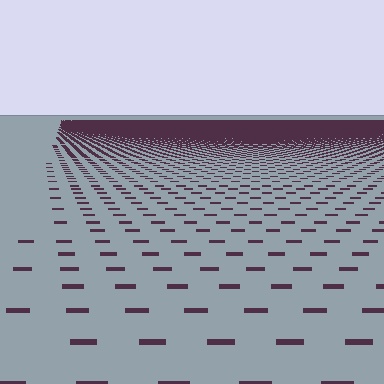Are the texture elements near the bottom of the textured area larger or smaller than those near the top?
Larger. Near the bottom, elements are closer to the viewer and appear at a bigger on-screen size.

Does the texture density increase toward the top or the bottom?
Density increases toward the top.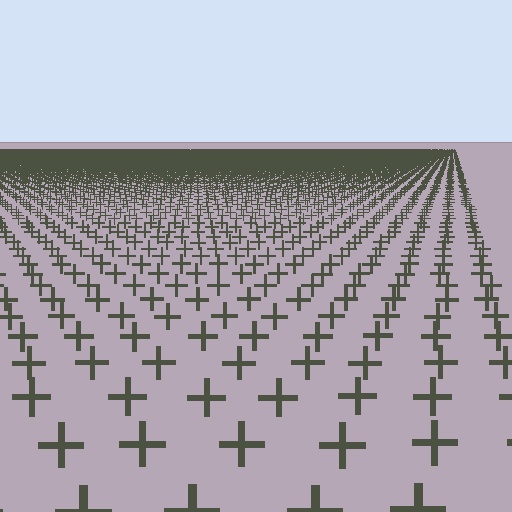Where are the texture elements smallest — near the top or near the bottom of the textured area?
Near the top.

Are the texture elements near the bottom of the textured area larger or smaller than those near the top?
Larger. Near the bottom, elements are closer to the viewer and appear at a bigger on-screen size.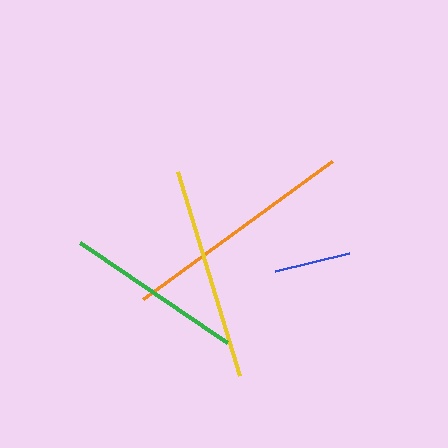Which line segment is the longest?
The orange line is the longest at approximately 234 pixels.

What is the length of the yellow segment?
The yellow segment is approximately 213 pixels long.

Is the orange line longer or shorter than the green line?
The orange line is longer than the green line.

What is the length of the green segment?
The green segment is approximately 178 pixels long.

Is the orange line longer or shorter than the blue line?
The orange line is longer than the blue line.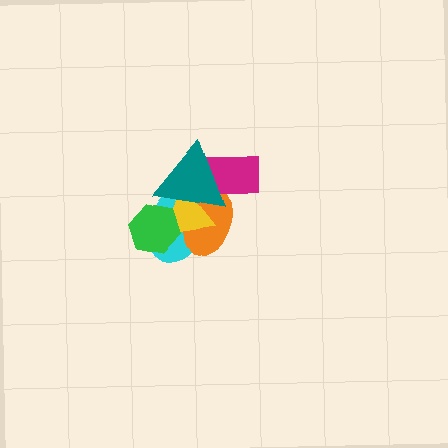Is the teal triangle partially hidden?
No, no other shape covers it.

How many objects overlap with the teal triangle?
5 objects overlap with the teal triangle.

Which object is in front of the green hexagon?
The teal triangle is in front of the green hexagon.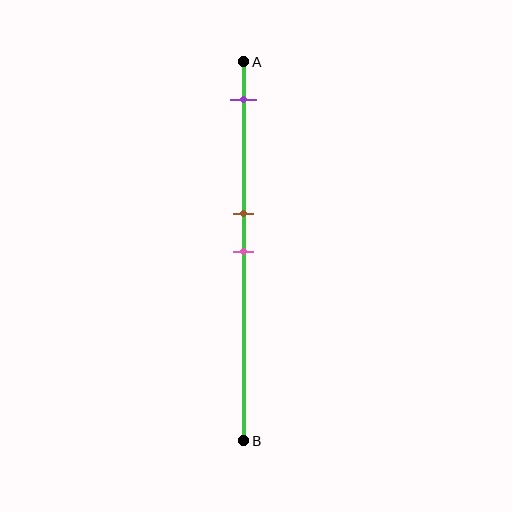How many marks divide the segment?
There are 3 marks dividing the segment.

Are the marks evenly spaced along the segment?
No, the marks are not evenly spaced.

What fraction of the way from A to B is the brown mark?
The brown mark is approximately 40% (0.4) of the way from A to B.